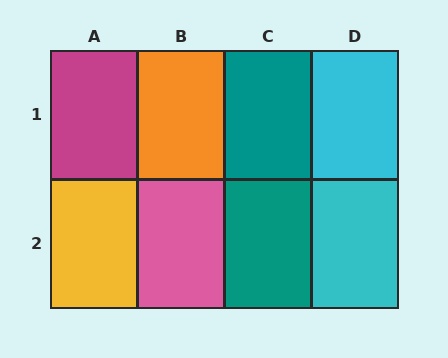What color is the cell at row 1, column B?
Orange.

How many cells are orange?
1 cell is orange.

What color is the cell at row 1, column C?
Teal.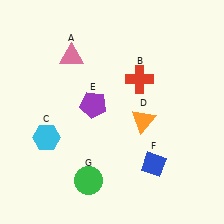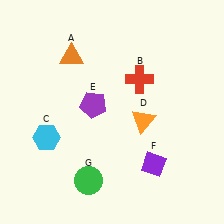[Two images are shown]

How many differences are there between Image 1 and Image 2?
There are 2 differences between the two images.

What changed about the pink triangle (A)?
In Image 1, A is pink. In Image 2, it changed to orange.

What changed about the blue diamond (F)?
In Image 1, F is blue. In Image 2, it changed to purple.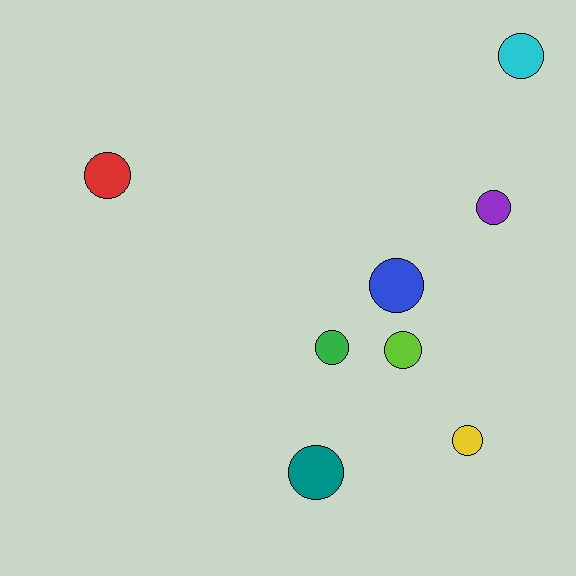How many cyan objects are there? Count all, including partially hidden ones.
There is 1 cyan object.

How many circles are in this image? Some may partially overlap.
There are 8 circles.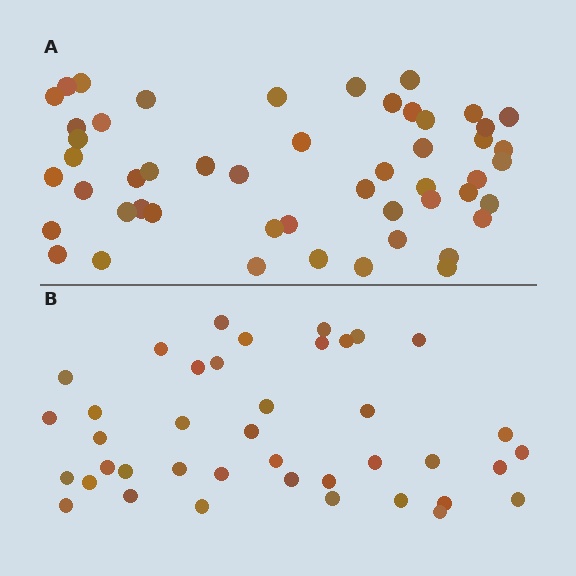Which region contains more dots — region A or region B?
Region A (the top region) has more dots.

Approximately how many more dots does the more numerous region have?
Region A has roughly 12 or so more dots than region B.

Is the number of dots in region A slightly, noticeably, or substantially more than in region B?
Region A has noticeably more, but not dramatically so. The ratio is roughly 1.3 to 1.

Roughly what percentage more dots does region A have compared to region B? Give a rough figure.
About 30% more.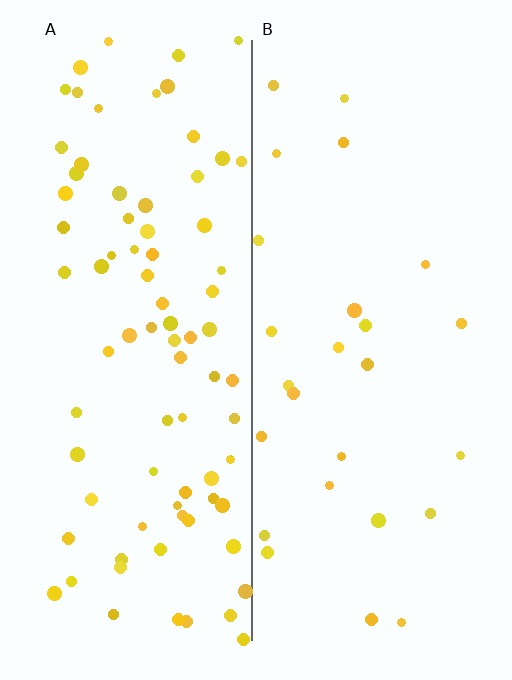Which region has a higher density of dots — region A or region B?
A (the left).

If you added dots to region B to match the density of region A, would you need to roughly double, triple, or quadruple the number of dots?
Approximately triple.